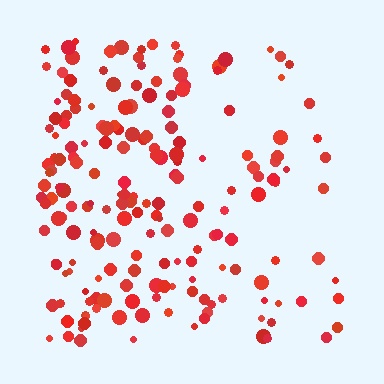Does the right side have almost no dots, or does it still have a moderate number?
Still a moderate number, just noticeably fewer than the left.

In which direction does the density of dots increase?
From right to left, with the left side densest.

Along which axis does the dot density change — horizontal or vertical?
Horizontal.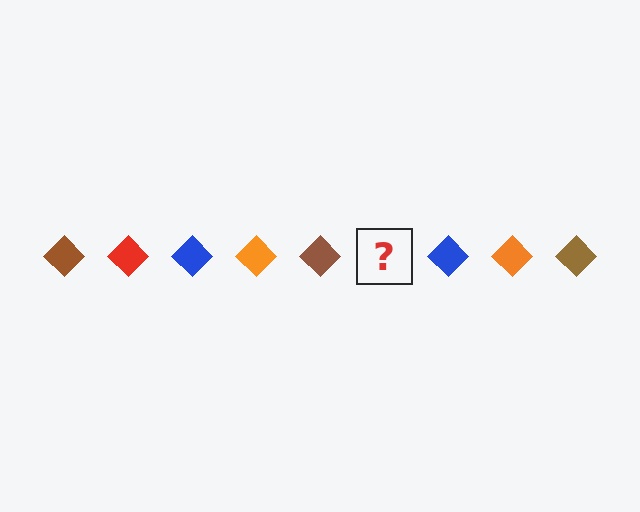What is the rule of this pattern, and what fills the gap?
The rule is that the pattern cycles through brown, red, blue, orange diamonds. The gap should be filled with a red diamond.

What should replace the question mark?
The question mark should be replaced with a red diamond.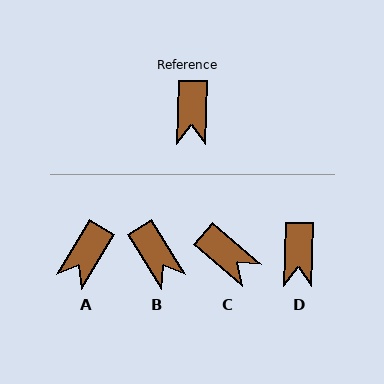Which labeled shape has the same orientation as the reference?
D.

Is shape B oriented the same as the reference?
No, it is off by about 33 degrees.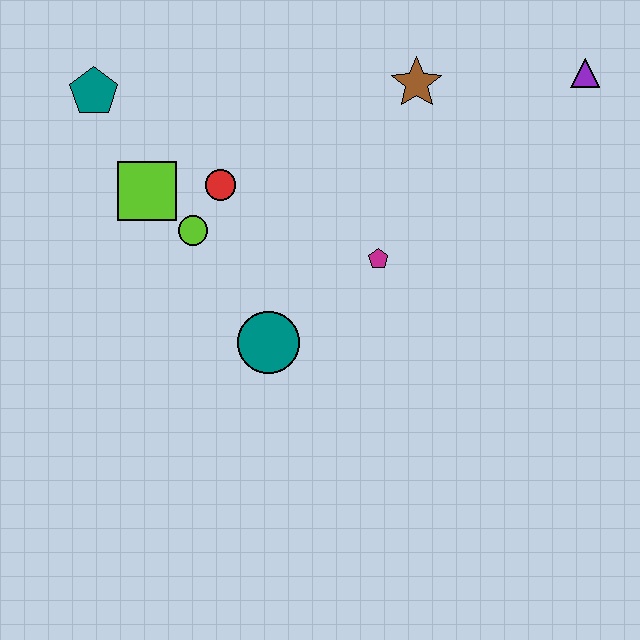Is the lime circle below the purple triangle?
Yes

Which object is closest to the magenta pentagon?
The teal circle is closest to the magenta pentagon.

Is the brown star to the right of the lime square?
Yes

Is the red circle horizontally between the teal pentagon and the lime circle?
No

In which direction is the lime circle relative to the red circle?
The lime circle is below the red circle.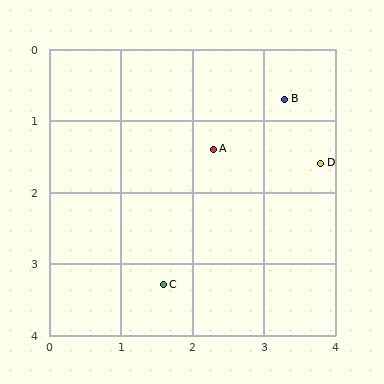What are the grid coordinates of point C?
Point C is at approximately (1.6, 3.3).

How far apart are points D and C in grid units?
Points D and C are about 2.8 grid units apart.